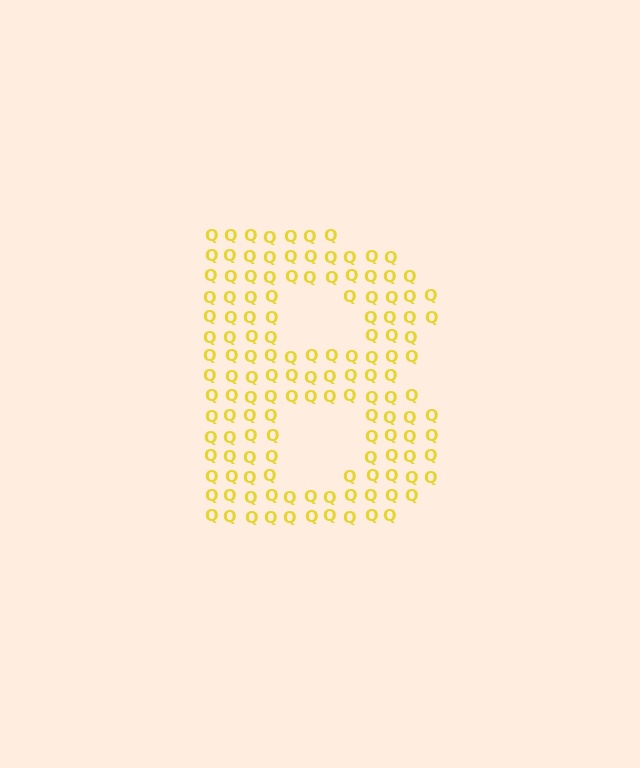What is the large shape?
The large shape is the letter B.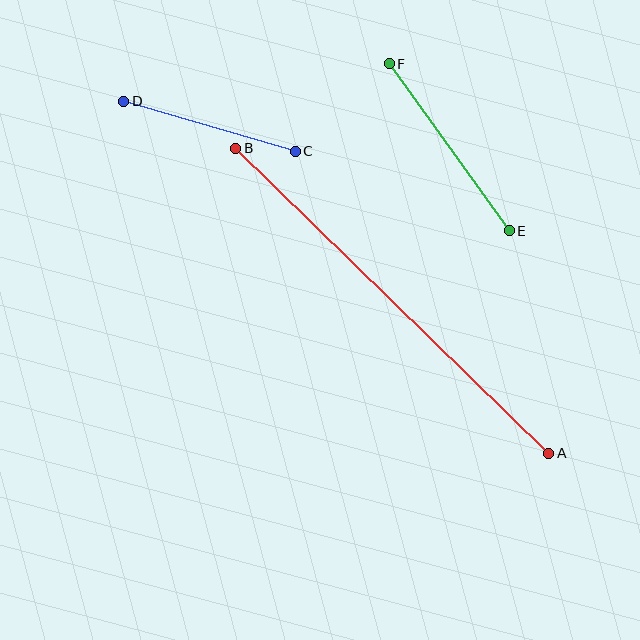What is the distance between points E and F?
The distance is approximately 206 pixels.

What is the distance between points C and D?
The distance is approximately 179 pixels.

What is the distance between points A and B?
The distance is approximately 437 pixels.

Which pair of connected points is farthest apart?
Points A and B are farthest apart.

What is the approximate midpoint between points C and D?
The midpoint is at approximately (209, 126) pixels.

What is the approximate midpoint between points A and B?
The midpoint is at approximately (392, 301) pixels.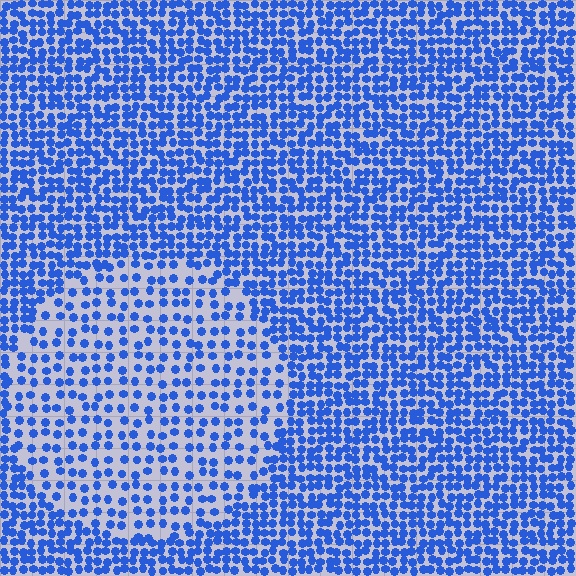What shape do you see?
I see a circle.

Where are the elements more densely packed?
The elements are more densely packed outside the circle boundary.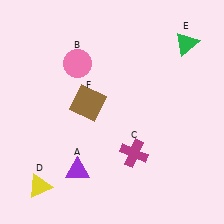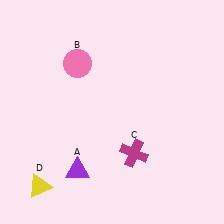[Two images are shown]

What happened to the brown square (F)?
The brown square (F) was removed in Image 2. It was in the top-left area of Image 1.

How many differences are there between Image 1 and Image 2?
There are 2 differences between the two images.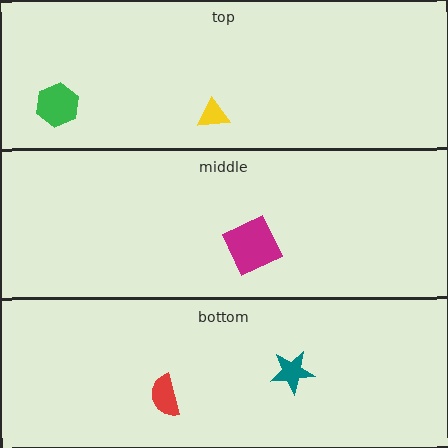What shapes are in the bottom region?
The red semicircle, the teal star.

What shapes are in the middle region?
The magenta square.